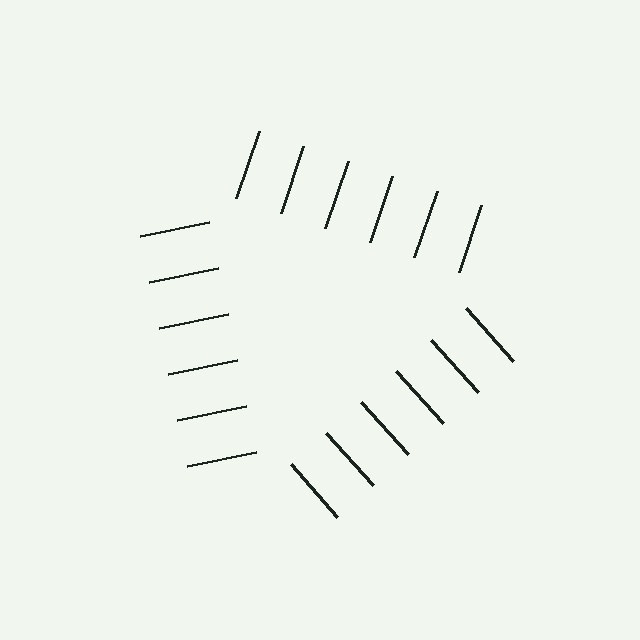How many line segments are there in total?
18 — 6 along each of the 3 edges.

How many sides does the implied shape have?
3 sides — the line-ends trace a triangle.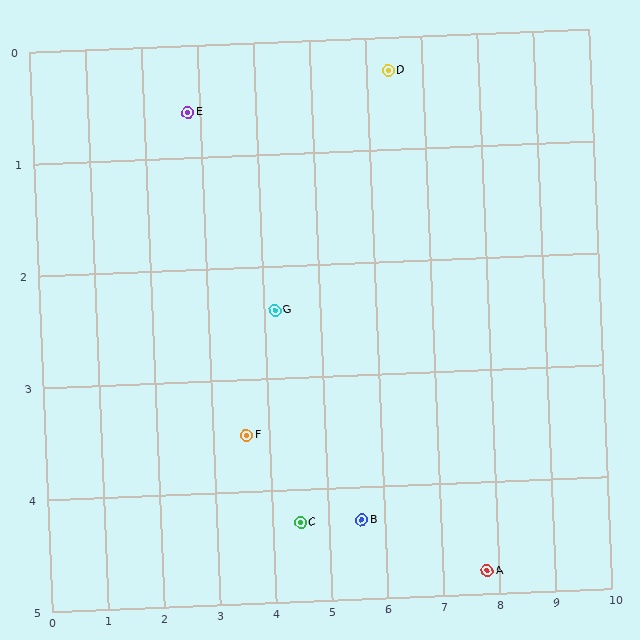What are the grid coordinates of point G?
Point G is at approximately (4.2, 2.4).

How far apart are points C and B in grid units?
Points C and B are about 1.1 grid units apart.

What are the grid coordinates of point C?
Point C is at approximately (4.5, 4.3).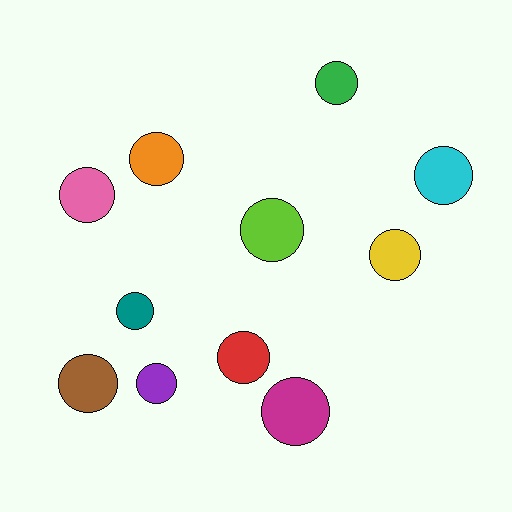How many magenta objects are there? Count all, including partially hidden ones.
There is 1 magenta object.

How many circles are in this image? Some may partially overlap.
There are 11 circles.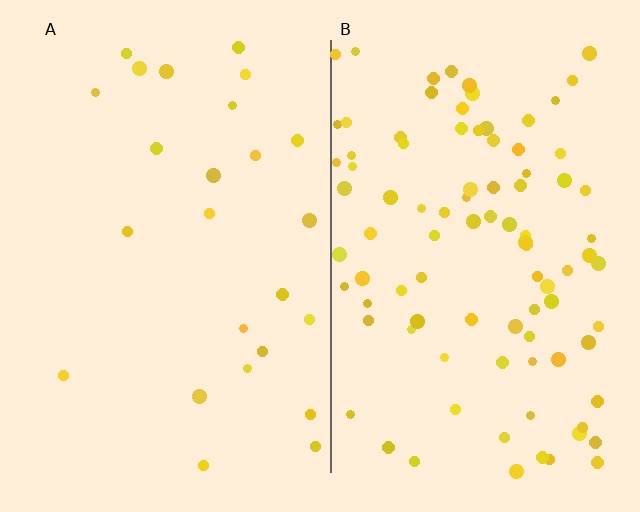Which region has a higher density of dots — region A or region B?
B (the right).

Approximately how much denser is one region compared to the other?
Approximately 3.8× — region B over region A.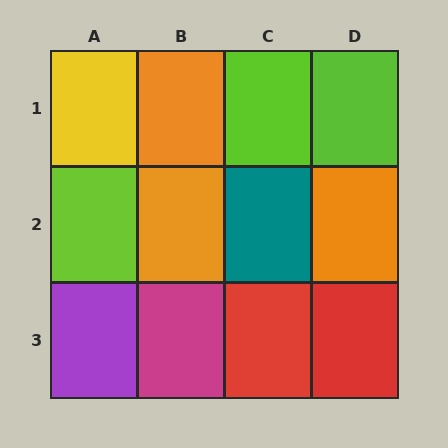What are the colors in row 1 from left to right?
Yellow, orange, lime, lime.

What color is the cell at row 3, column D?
Red.